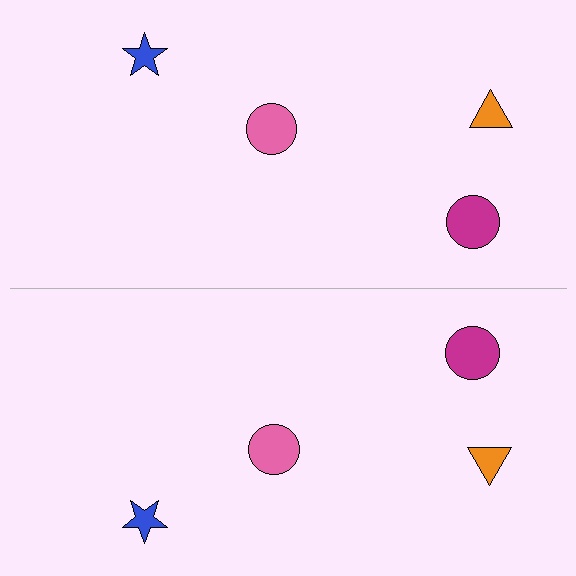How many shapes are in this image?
There are 8 shapes in this image.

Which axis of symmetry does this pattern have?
The pattern has a horizontal axis of symmetry running through the center of the image.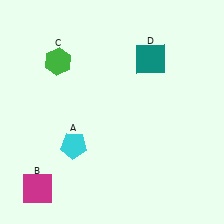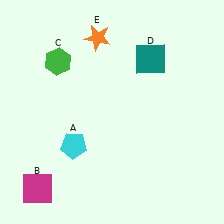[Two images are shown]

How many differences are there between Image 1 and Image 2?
There is 1 difference between the two images.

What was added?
An orange star (E) was added in Image 2.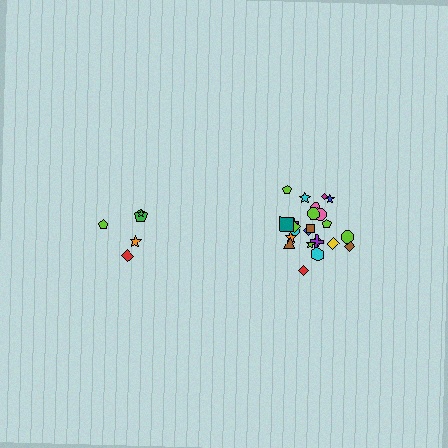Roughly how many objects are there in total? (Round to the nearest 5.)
Roughly 30 objects in total.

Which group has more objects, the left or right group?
The right group.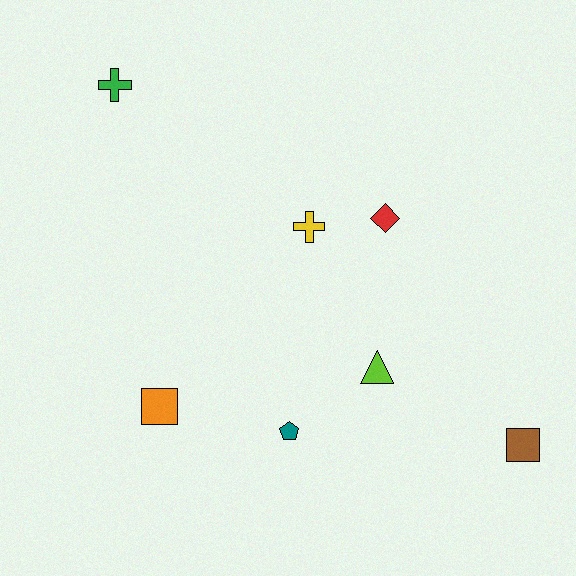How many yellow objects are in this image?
There is 1 yellow object.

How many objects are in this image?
There are 7 objects.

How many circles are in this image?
There are no circles.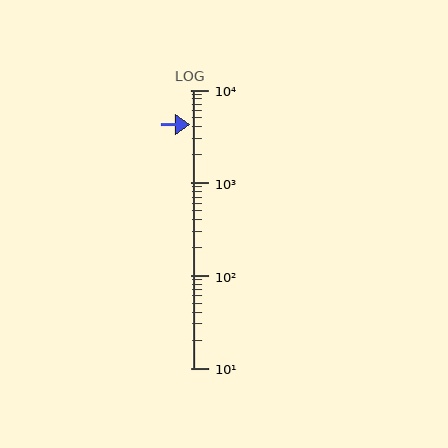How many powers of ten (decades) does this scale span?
The scale spans 3 decades, from 10 to 10000.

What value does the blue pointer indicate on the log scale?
The pointer indicates approximately 4200.